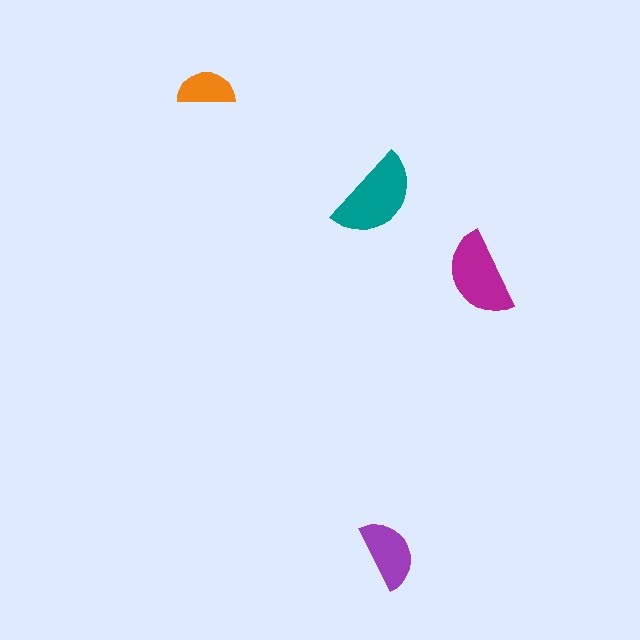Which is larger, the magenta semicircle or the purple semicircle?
The magenta one.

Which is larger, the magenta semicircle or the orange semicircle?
The magenta one.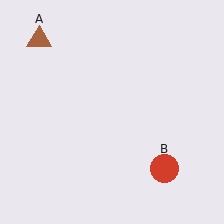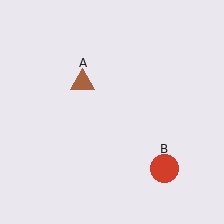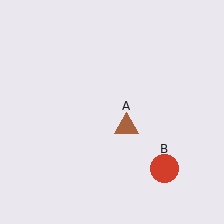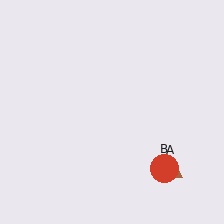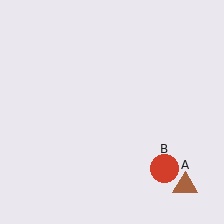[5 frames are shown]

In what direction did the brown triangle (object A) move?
The brown triangle (object A) moved down and to the right.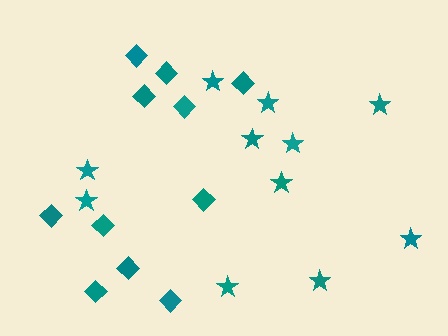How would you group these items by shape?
There are 2 groups: one group of diamonds (11) and one group of stars (11).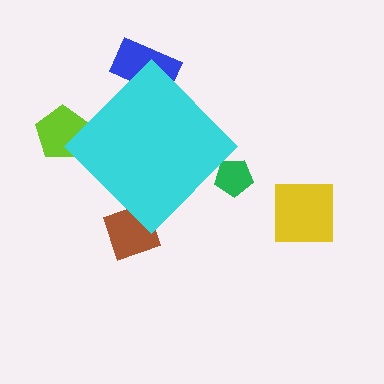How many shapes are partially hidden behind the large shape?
4 shapes are partially hidden.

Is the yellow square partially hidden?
No, the yellow square is fully visible.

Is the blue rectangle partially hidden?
Yes, the blue rectangle is partially hidden behind the cyan diamond.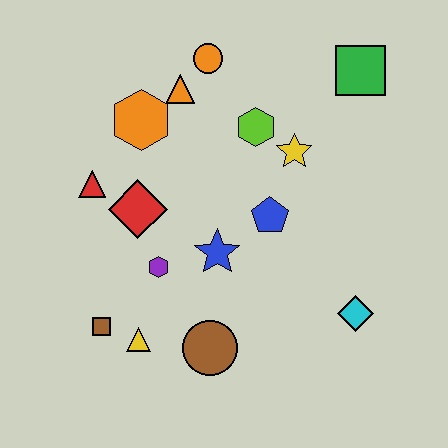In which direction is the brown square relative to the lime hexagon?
The brown square is below the lime hexagon.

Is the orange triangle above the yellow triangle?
Yes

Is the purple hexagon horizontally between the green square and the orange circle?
No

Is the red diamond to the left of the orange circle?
Yes